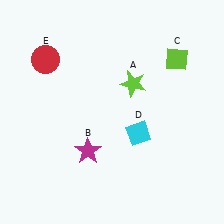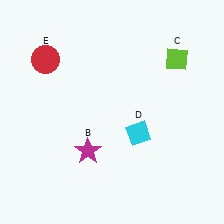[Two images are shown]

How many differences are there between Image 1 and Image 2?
There is 1 difference between the two images.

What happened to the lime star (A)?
The lime star (A) was removed in Image 2. It was in the top-right area of Image 1.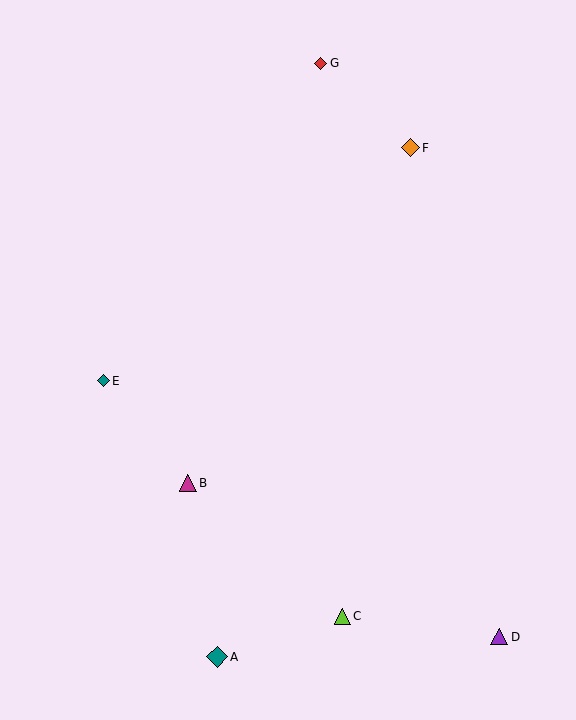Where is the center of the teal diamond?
The center of the teal diamond is at (103, 381).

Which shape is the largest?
The teal diamond (labeled A) is the largest.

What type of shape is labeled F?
Shape F is an orange diamond.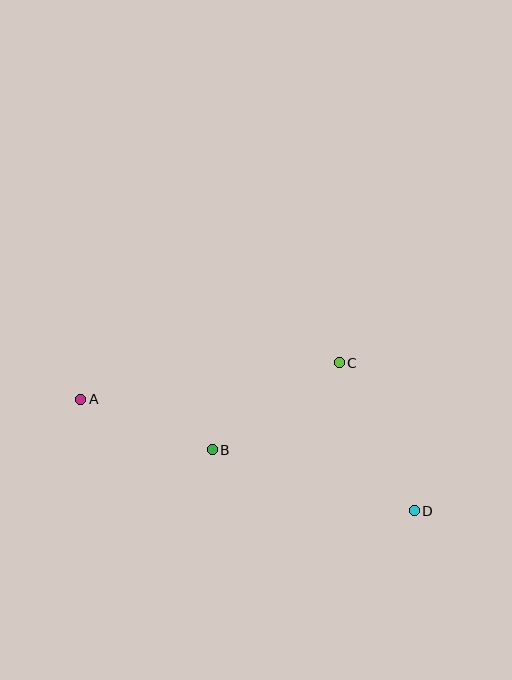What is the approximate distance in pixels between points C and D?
The distance between C and D is approximately 166 pixels.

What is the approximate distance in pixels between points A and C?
The distance between A and C is approximately 261 pixels.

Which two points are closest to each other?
Points A and B are closest to each other.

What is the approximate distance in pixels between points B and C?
The distance between B and C is approximately 154 pixels.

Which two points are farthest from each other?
Points A and D are farthest from each other.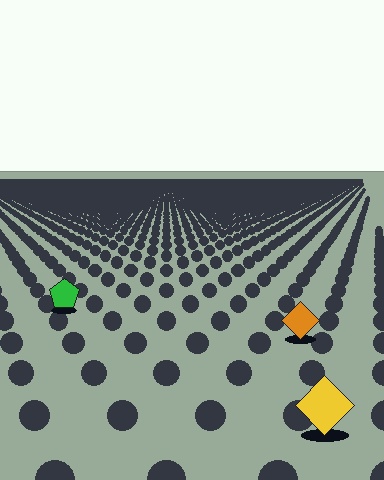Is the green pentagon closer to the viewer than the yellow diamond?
No. The yellow diamond is closer — you can tell from the texture gradient: the ground texture is coarser near it.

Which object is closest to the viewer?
The yellow diamond is closest. The texture marks near it are larger and more spread out.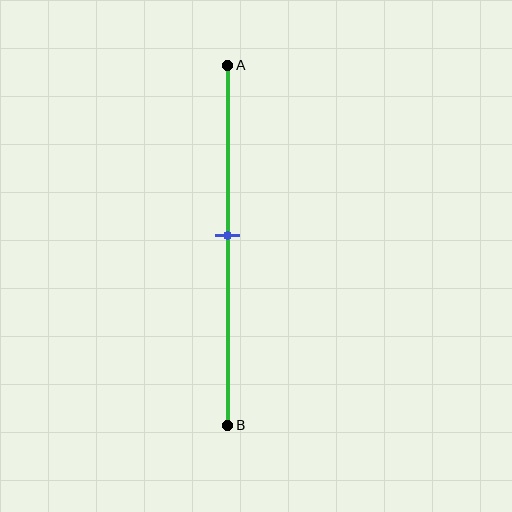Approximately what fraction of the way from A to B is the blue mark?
The blue mark is approximately 45% of the way from A to B.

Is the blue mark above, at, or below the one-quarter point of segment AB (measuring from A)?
The blue mark is below the one-quarter point of segment AB.